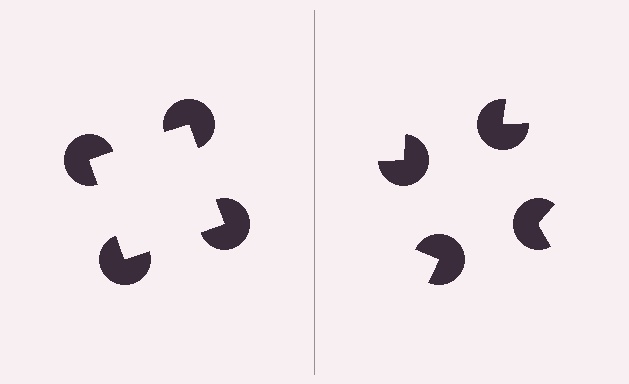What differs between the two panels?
The pac-man discs are positioned identically on both sides; only the wedge orientations differ. On the left they align to a square; on the right they are misaligned.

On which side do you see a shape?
An illusory square appears on the left side. On the right side the wedge cuts are rotated, so no coherent shape forms.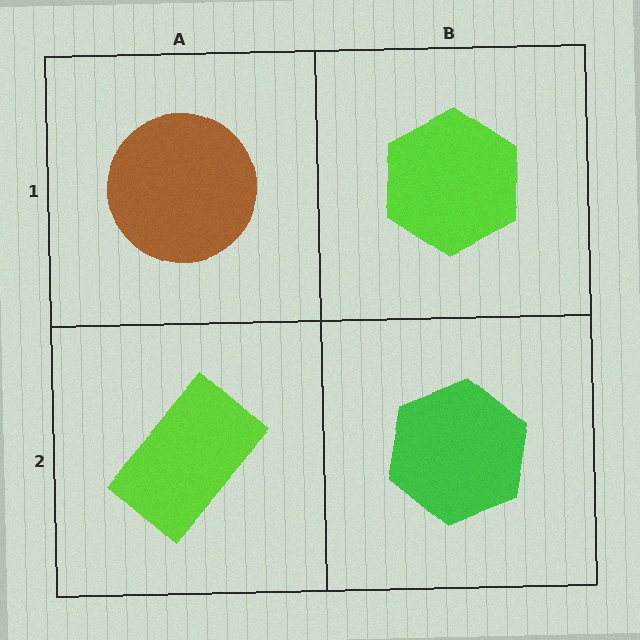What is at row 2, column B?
A green hexagon.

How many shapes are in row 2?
2 shapes.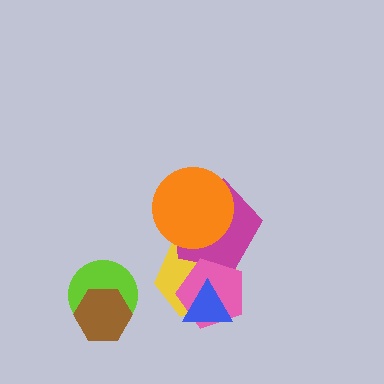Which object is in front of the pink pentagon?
The blue triangle is in front of the pink pentagon.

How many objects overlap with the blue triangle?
2 objects overlap with the blue triangle.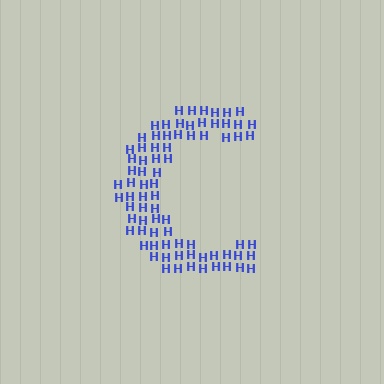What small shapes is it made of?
It is made of small letter H's.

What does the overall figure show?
The overall figure shows the letter C.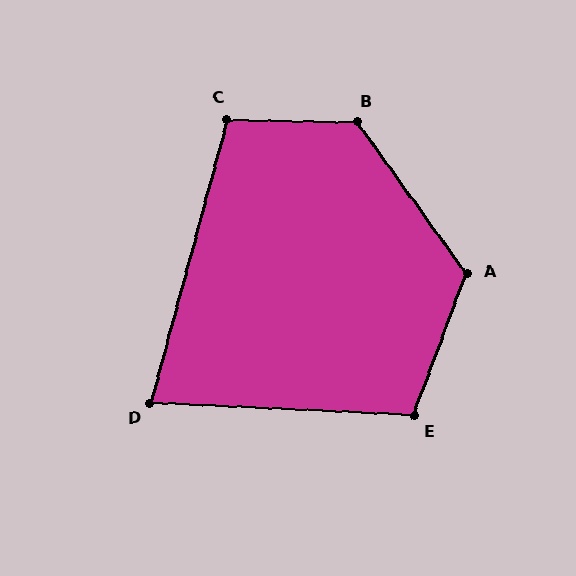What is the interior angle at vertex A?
Approximately 124 degrees (obtuse).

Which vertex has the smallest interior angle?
D, at approximately 78 degrees.